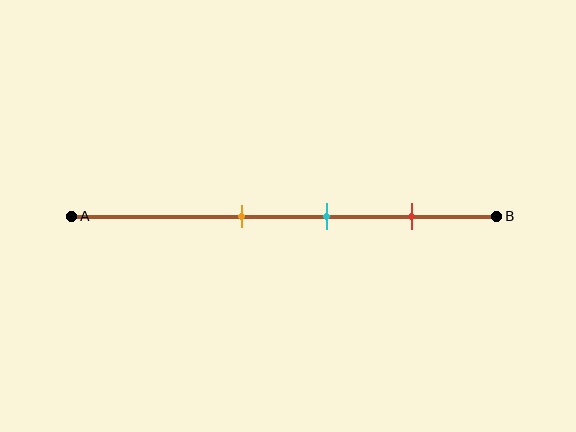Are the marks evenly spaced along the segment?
Yes, the marks are approximately evenly spaced.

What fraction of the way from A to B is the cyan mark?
The cyan mark is approximately 60% (0.6) of the way from A to B.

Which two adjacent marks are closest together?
The orange and cyan marks are the closest adjacent pair.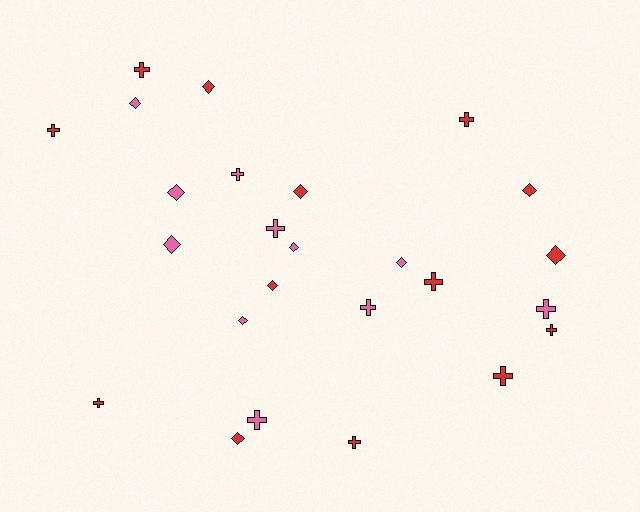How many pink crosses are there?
There are 5 pink crosses.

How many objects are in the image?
There are 25 objects.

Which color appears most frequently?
Red, with 14 objects.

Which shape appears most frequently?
Cross, with 13 objects.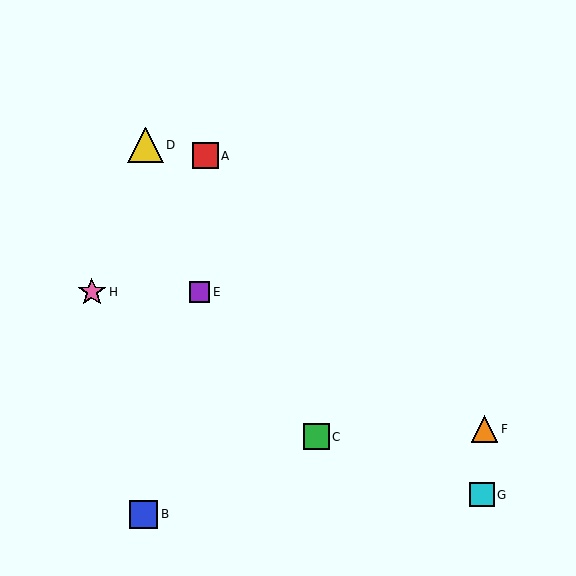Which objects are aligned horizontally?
Objects E, H are aligned horizontally.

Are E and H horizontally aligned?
Yes, both are at y≈292.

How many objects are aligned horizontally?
2 objects (E, H) are aligned horizontally.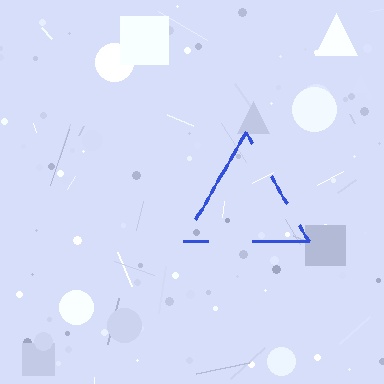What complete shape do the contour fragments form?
The contour fragments form a triangle.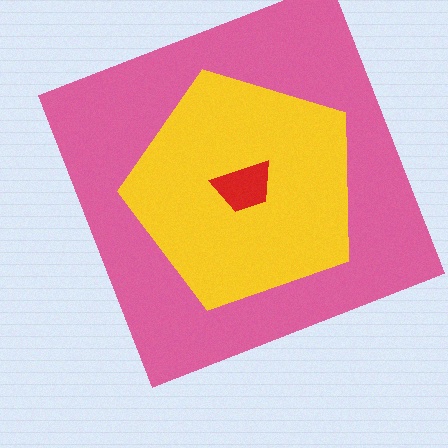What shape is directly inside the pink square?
The yellow pentagon.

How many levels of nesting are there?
3.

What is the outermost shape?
The pink square.